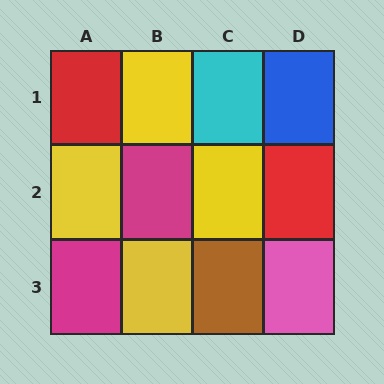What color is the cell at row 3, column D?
Pink.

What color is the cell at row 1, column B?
Yellow.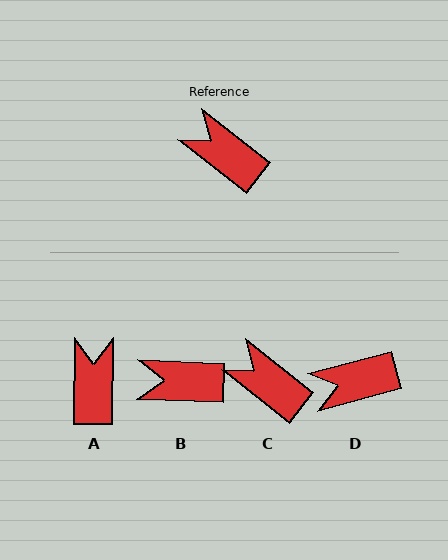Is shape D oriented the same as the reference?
No, it is off by about 53 degrees.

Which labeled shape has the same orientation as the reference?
C.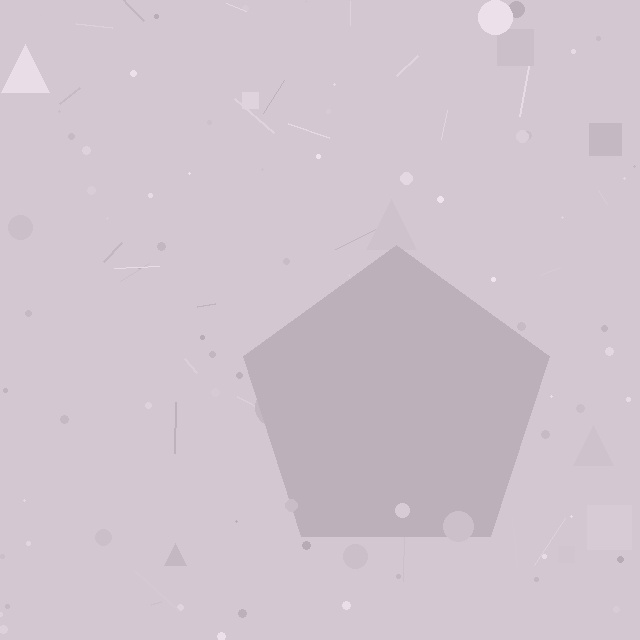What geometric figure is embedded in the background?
A pentagon is embedded in the background.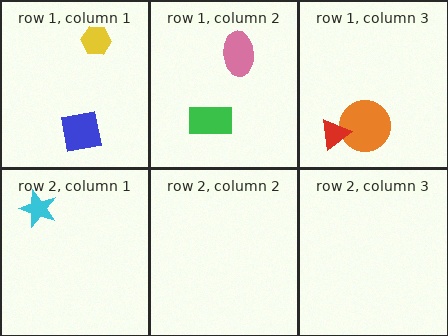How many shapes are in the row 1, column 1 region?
2.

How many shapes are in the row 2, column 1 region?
1.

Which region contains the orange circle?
The row 1, column 3 region.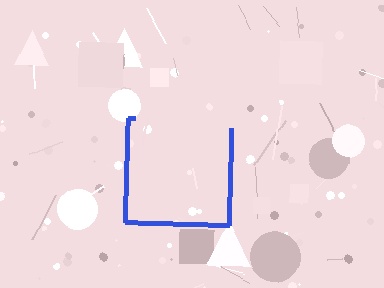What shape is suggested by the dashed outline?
The dashed outline suggests a square.